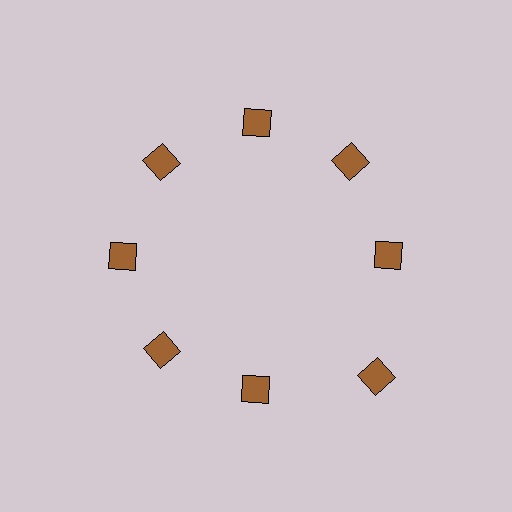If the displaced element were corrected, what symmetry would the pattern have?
It would have 8-fold rotational symmetry — the pattern would map onto itself every 45 degrees.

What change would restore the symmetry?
The symmetry would be restored by moving it inward, back onto the ring so that all 8 diamonds sit at equal angles and equal distance from the center.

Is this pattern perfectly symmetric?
No. The 8 brown diamonds are arranged in a ring, but one element near the 4 o'clock position is pushed outward from the center, breaking the 8-fold rotational symmetry.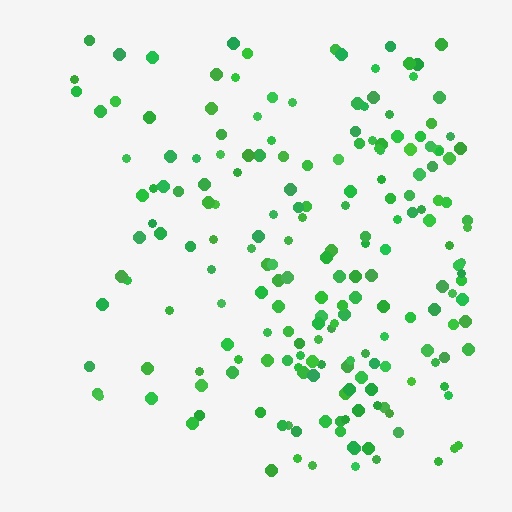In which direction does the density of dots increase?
From left to right, with the right side densest.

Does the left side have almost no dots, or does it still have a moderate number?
Still a moderate number, just noticeably fewer than the right.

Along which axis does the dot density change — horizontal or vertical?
Horizontal.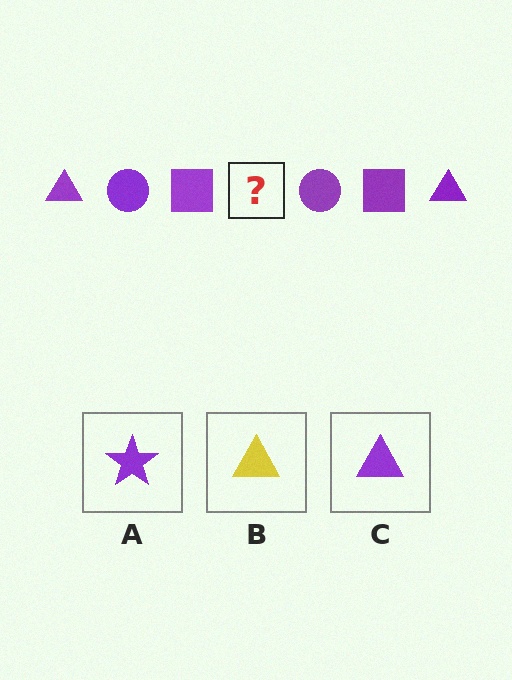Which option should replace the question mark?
Option C.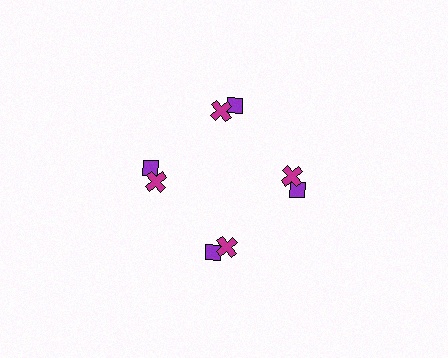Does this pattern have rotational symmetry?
Yes, this pattern has 4-fold rotational symmetry. It looks the same after rotating 90 degrees around the center.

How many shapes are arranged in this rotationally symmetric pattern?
There are 8 shapes, arranged in 4 groups of 2.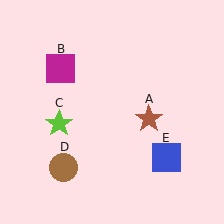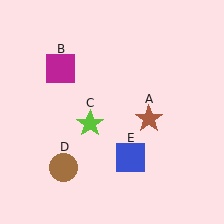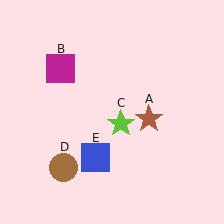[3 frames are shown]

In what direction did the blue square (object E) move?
The blue square (object E) moved left.